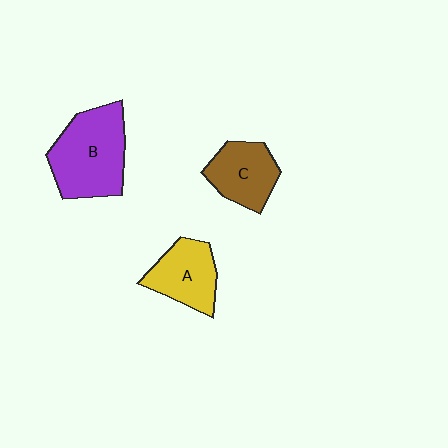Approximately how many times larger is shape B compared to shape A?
Approximately 1.5 times.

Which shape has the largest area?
Shape B (purple).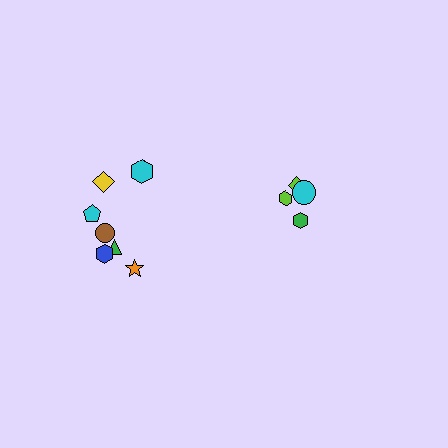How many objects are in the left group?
There are 7 objects.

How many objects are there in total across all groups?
There are 11 objects.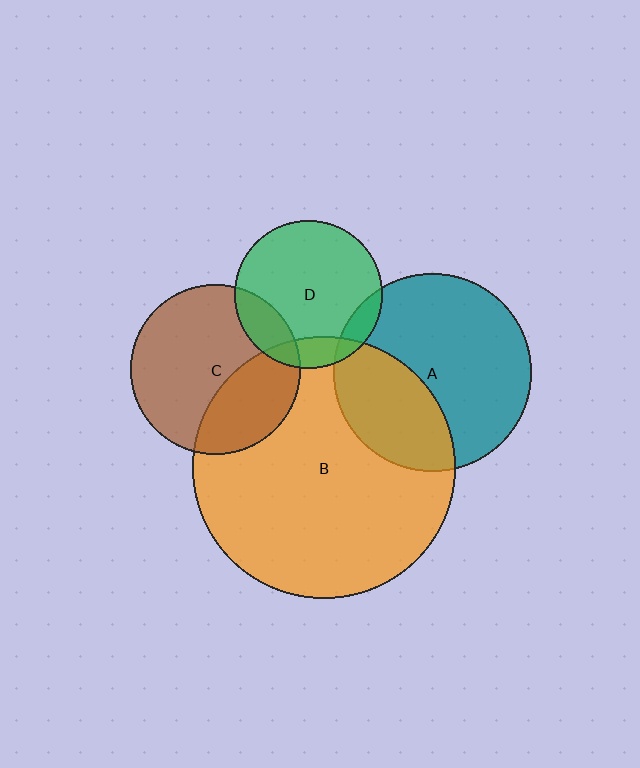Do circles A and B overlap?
Yes.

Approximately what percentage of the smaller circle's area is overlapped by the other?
Approximately 35%.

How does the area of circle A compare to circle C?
Approximately 1.4 times.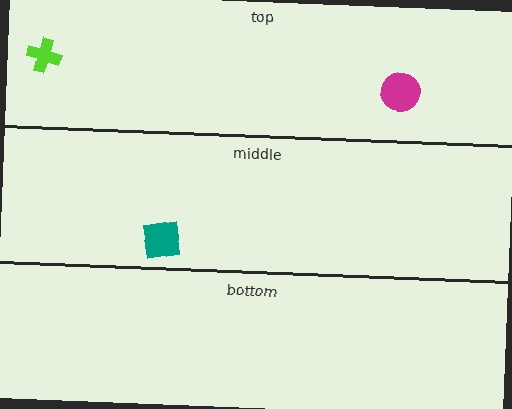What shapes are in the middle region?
The teal square.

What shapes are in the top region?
The lime cross, the magenta circle.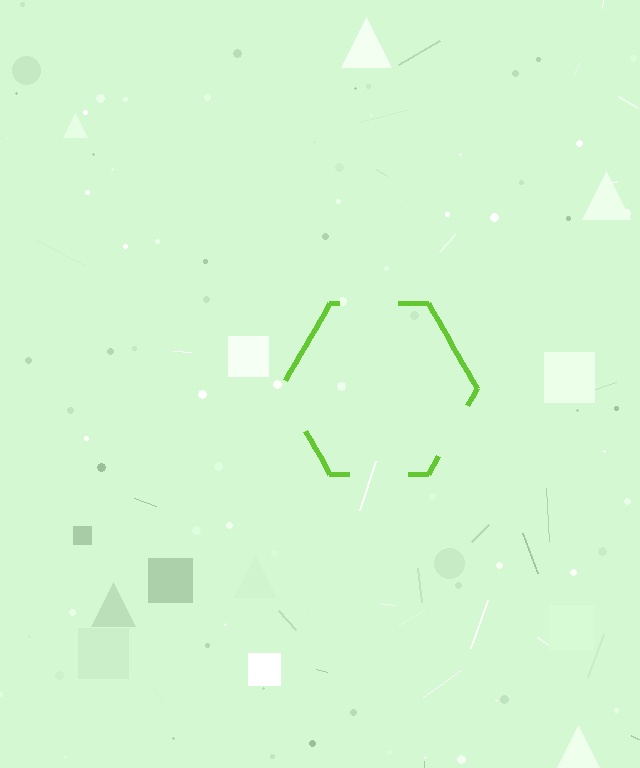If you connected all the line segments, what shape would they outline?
They would outline a hexagon.